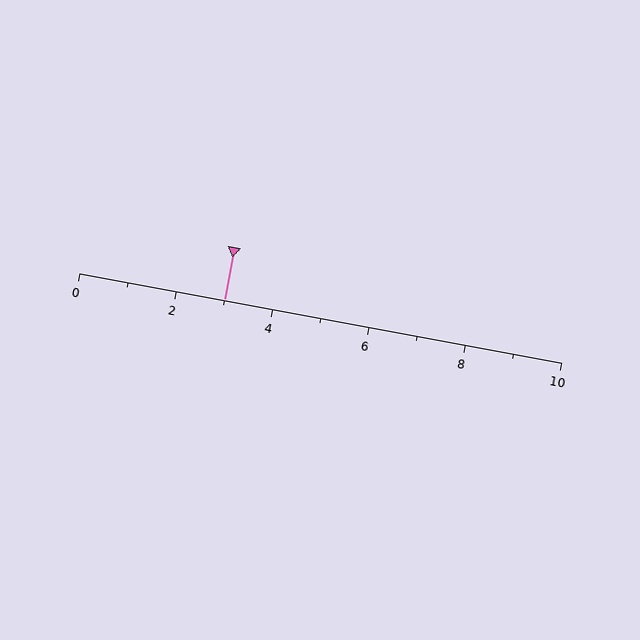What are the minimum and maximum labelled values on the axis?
The axis runs from 0 to 10.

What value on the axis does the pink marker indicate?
The marker indicates approximately 3.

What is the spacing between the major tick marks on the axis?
The major ticks are spaced 2 apart.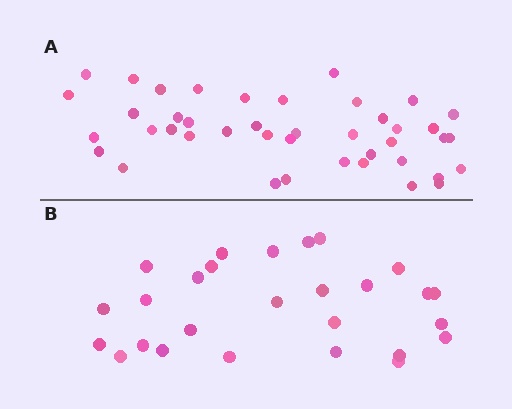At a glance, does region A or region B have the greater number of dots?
Region A (the top region) has more dots.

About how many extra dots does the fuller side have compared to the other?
Region A has approximately 15 more dots than region B.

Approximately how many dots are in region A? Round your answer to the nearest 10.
About 40 dots. (The exact count is 42, which rounds to 40.)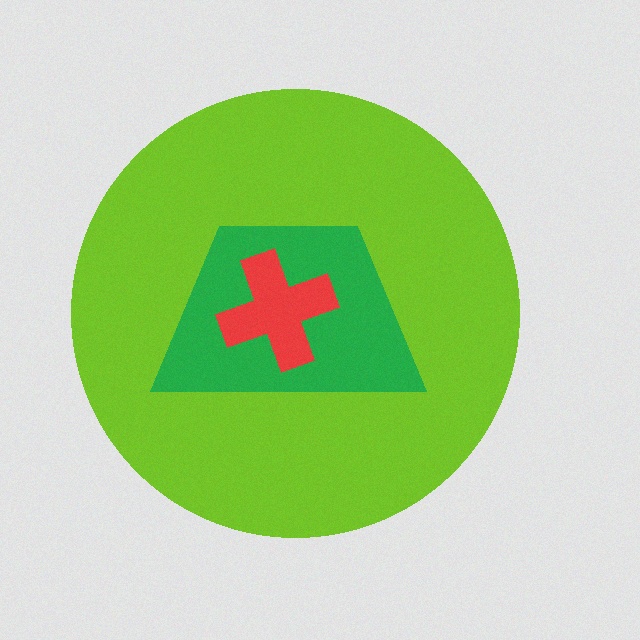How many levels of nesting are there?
3.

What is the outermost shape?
The lime circle.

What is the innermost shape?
The red cross.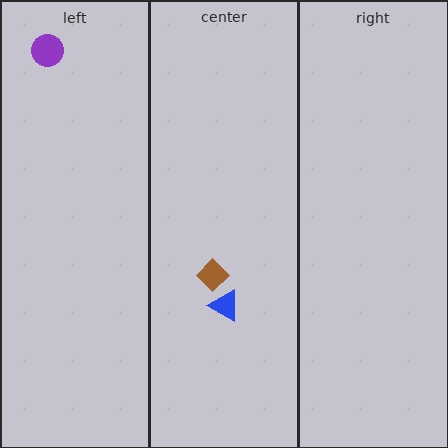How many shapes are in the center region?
2.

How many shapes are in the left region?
1.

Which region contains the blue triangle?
The center region.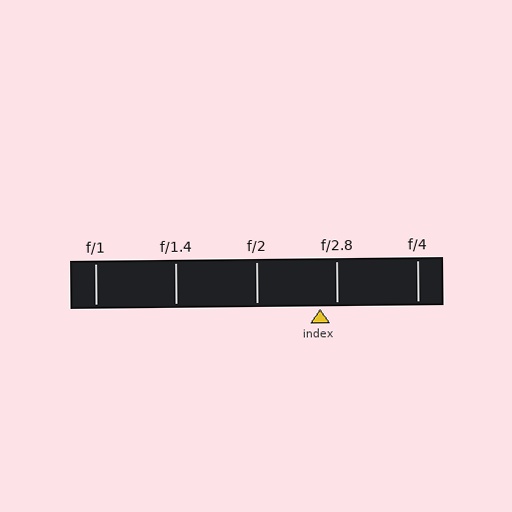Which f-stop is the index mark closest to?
The index mark is closest to f/2.8.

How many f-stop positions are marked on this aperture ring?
There are 5 f-stop positions marked.